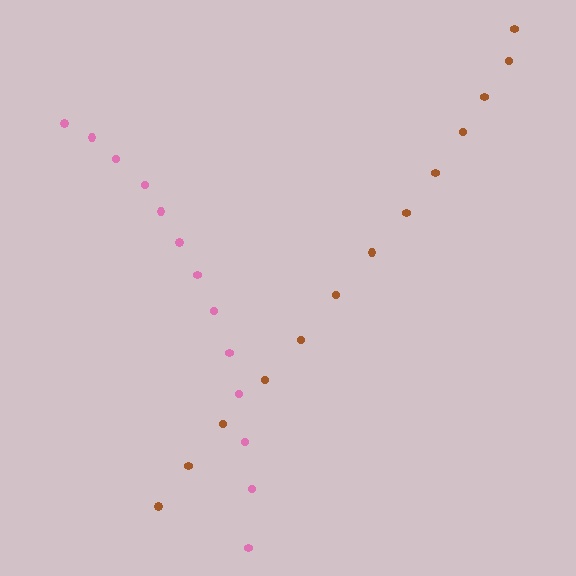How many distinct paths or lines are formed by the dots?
There are 2 distinct paths.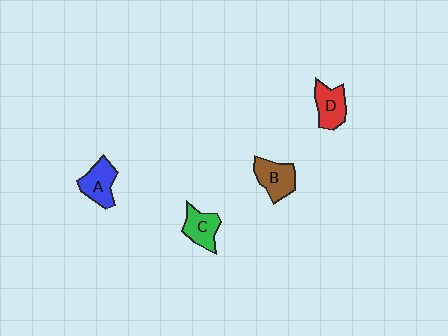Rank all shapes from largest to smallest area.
From largest to smallest: B (brown), A (blue), D (red), C (green).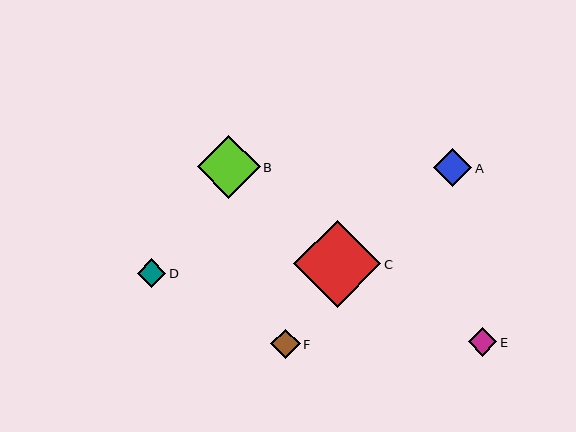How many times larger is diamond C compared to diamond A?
Diamond C is approximately 2.3 times the size of diamond A.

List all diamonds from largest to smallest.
From largest to smallest: C, B, A, F, D, E.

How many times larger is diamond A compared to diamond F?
Diamond A is approximately 1.3 times the size of diamond F.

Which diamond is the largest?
Diamond C is the largest with a size of approximately 87 pixels.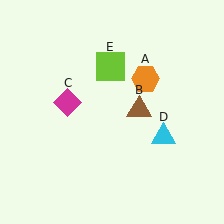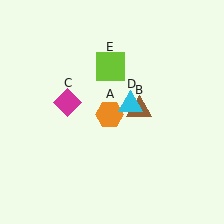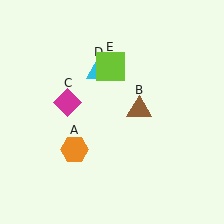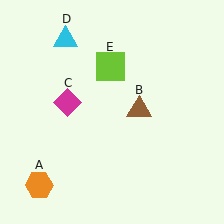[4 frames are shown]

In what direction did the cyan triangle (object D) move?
The cyan triangle (object D) moved up and to the left.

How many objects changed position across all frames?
2 objects changed position: orange hexagon (object A), cyan triangle (object D).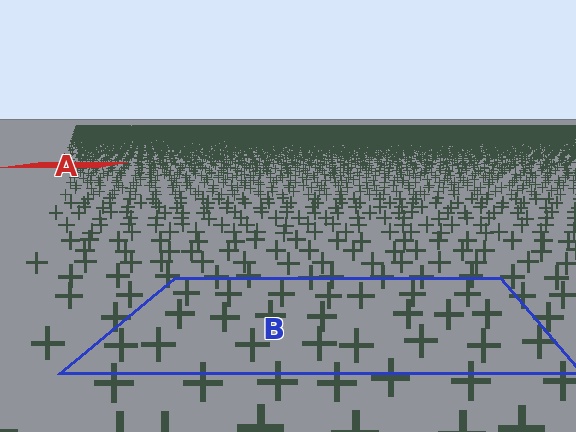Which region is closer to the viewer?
Region B is closer. The texture elements there are larger and more spread out.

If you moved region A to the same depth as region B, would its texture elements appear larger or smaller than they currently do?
They would appear larger. At a closer depth, the same texture elements are projected at a bigger on-screen size.